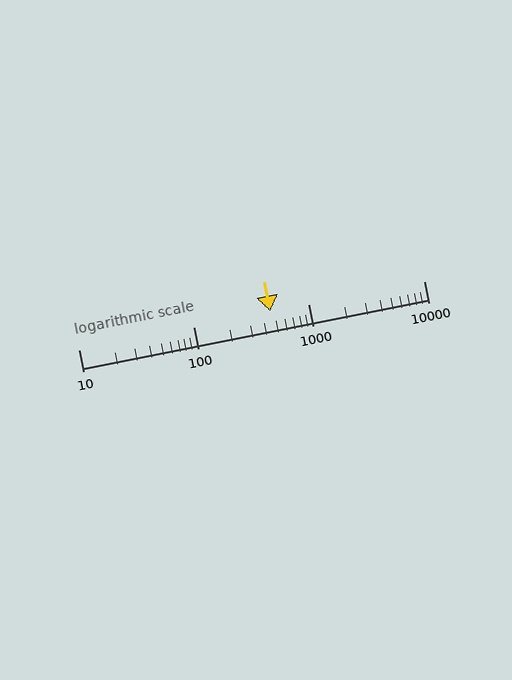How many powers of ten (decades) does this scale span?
The scale spans 3 decades, from 10 to 10000.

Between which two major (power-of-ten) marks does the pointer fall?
The pointer is between 100 and 1000.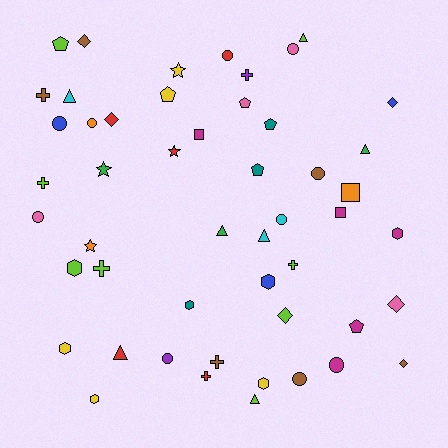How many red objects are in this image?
There are 5 red objects.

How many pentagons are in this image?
There are 6 pentagons.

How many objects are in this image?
There are 50 objects.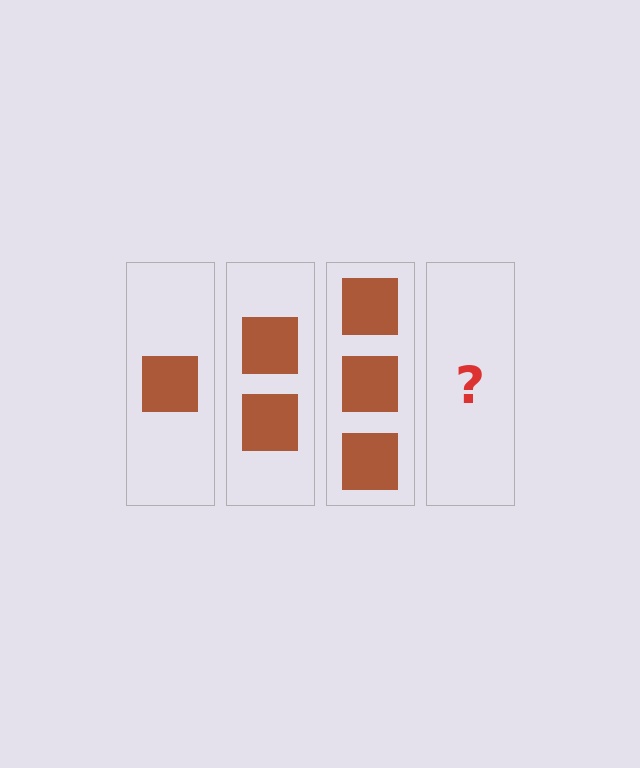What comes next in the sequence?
The next element should be 4 squares.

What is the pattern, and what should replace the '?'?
The pattern is that each step adds one more square. The '?' should be 4 squares.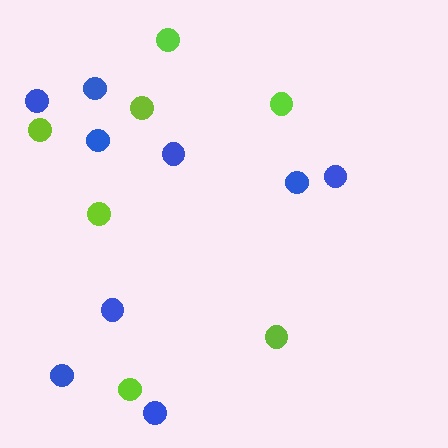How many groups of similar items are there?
There are 2 groups: one group of blue circles (9) and one group of lime circles (7).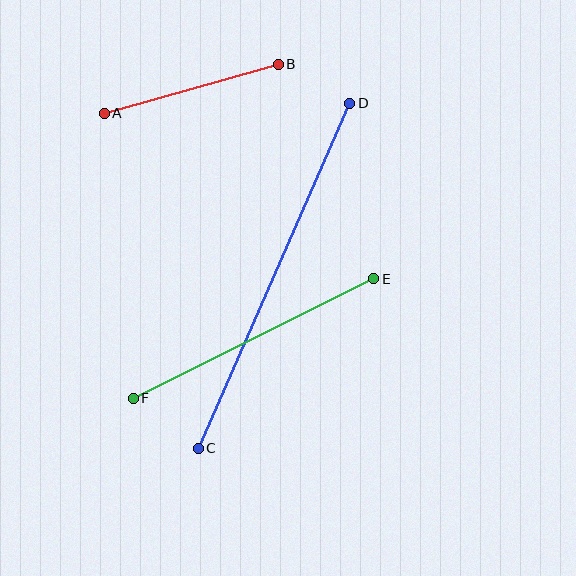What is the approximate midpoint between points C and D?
The midpoint is at approximately (274, 276) pixels.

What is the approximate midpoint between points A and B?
The midpoint is at approximately (191, 89) pixels.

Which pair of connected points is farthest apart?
Points C and D are farthest apart.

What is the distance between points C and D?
The distance is approximately 377 pixels.